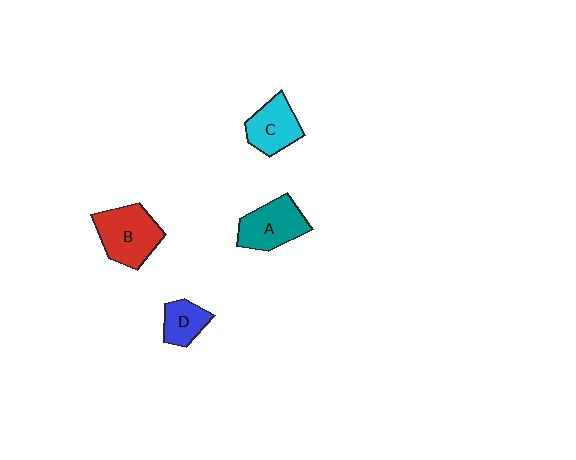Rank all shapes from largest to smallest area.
From largest to smallest: B (red), A (teal), C (cyan), D (blue).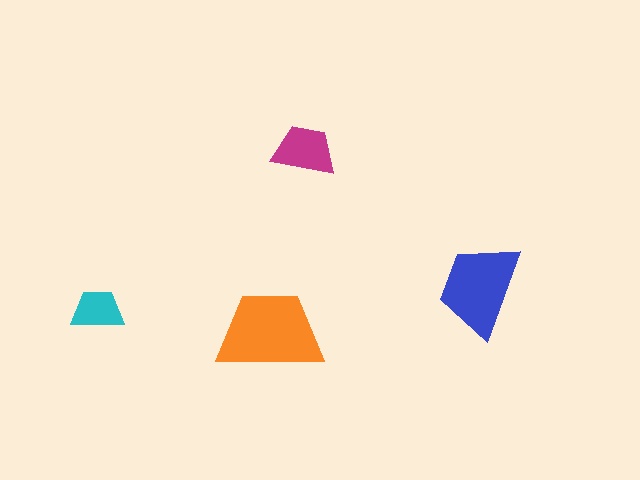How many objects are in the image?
There are 4 objects in the image.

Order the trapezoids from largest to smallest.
the orange one, the blue one, the magenta one, the cyan one.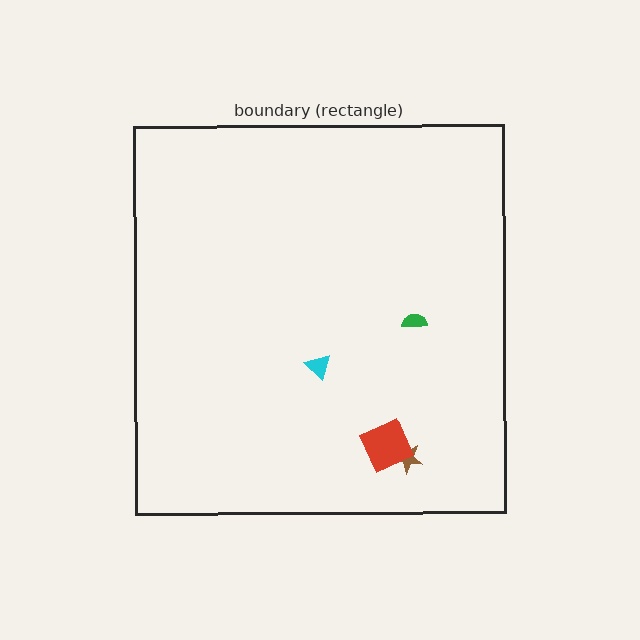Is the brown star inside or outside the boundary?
Inside.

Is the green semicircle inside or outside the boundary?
Inside.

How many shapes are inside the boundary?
4 inside, 0 outside.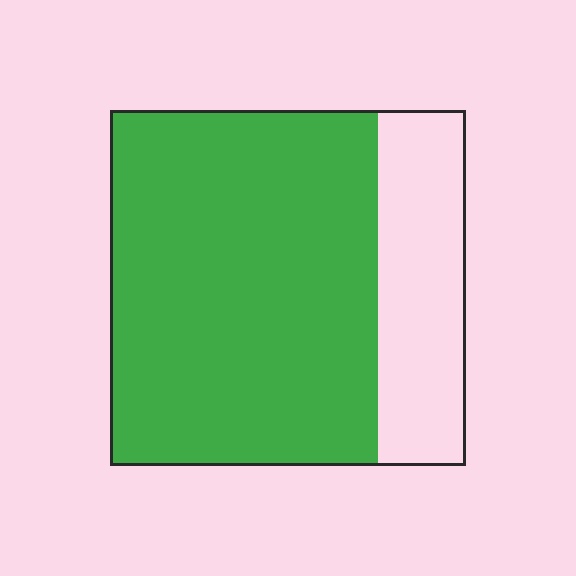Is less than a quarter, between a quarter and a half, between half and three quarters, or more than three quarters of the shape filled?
More than three quarters.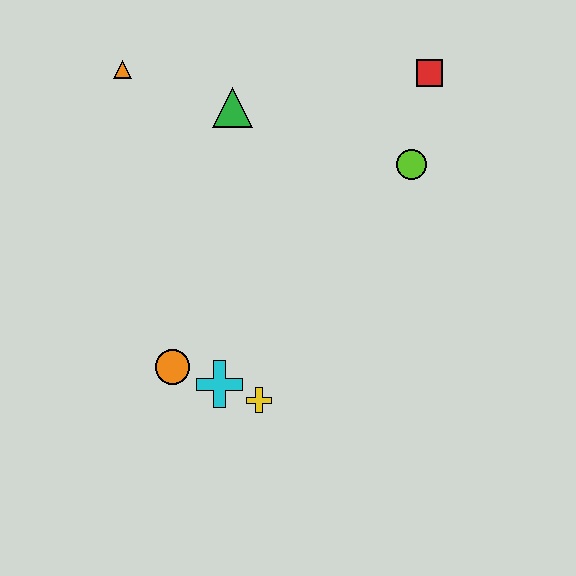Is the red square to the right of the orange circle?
Yes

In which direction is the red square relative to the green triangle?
The red square is to the right of the green triangle.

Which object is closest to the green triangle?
The orange triangle is closest to the green triangle.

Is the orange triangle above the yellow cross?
Yes